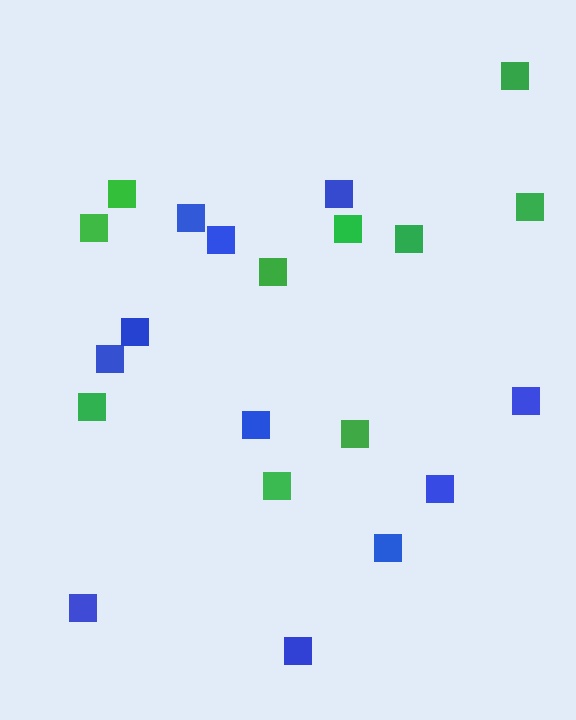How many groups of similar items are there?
There are 2 groups: one group of blue squares (11) and one group of green squares (10).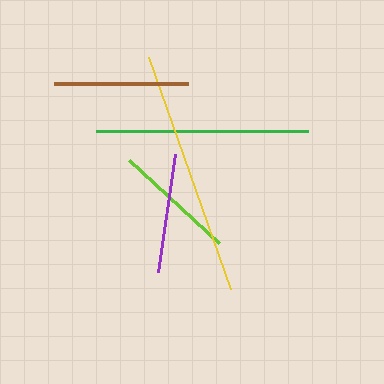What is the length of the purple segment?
The purple segment is approximately 119 pixels long.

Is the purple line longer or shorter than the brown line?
The brown line is longer than the purple line.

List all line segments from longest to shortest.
From longest to shortest: yellow, green, brown, lime, purple.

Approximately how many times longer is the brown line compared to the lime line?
The brown line is approximately 1.1 times the length of the lime line.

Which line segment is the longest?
The yellow line is the longest at approximately 246 pixels.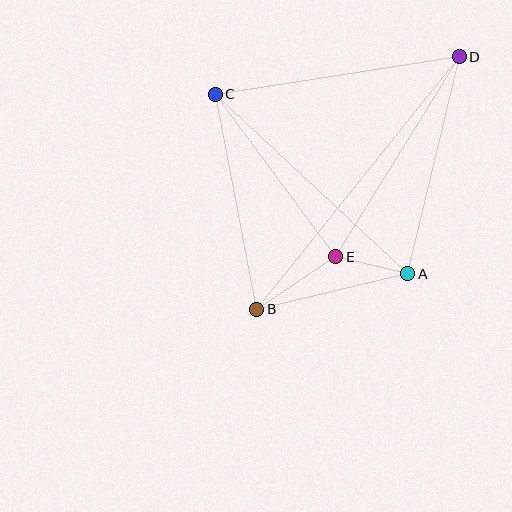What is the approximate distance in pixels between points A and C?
The distance between A and C is approximately 263 pixels.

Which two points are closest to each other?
Points A and E are closest to each other.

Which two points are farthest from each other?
Points B and D are farthest from each other.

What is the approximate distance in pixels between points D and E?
The distance between D and E is approximately 235 pixels.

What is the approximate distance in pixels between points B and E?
The distance between B and E is approximately 95 pixels.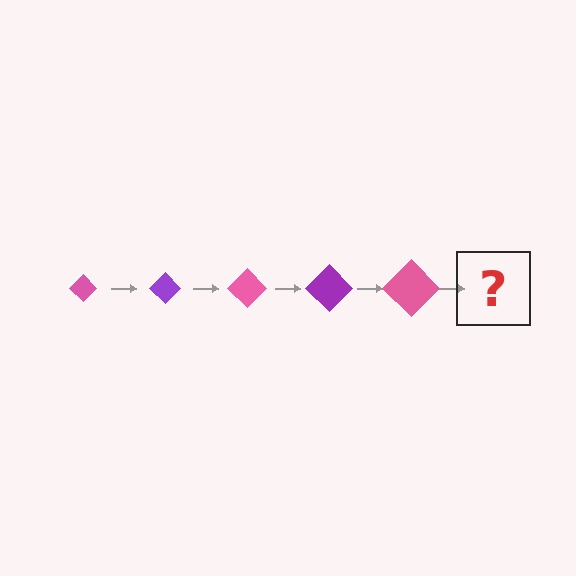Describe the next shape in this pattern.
It should be a purple diamond, larger than the previous one.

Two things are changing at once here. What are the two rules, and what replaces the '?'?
The two rules are that the diamond grows larger each step and the color cycles through pink and purple. The '?' should be a purple diamond, larger than the previous one.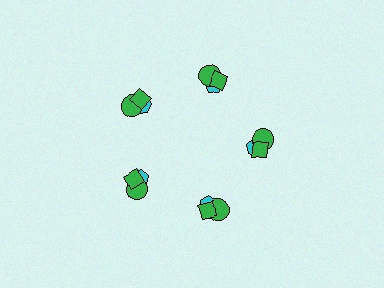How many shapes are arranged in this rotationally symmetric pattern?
There are 15 shapes, arranged in 5 groups of 3.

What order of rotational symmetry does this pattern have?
This pattern has 5-fold rotational symmetry.